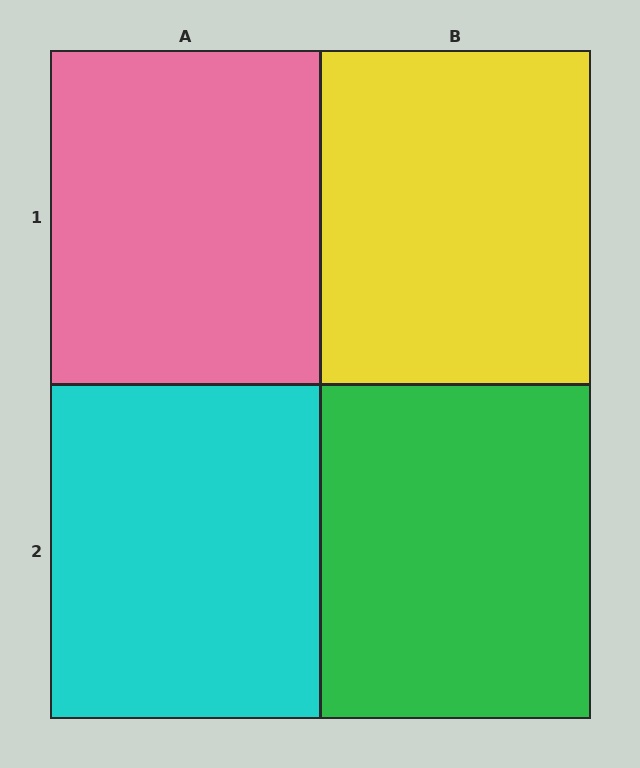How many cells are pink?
1 cell is pink.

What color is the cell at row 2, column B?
Green.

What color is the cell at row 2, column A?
Cyan.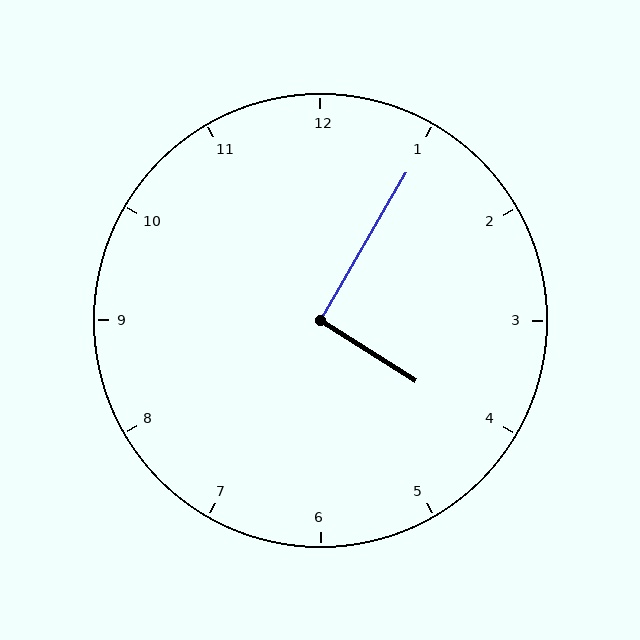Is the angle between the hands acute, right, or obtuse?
It is right.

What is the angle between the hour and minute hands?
Approximately 92 degrees.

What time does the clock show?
4:05.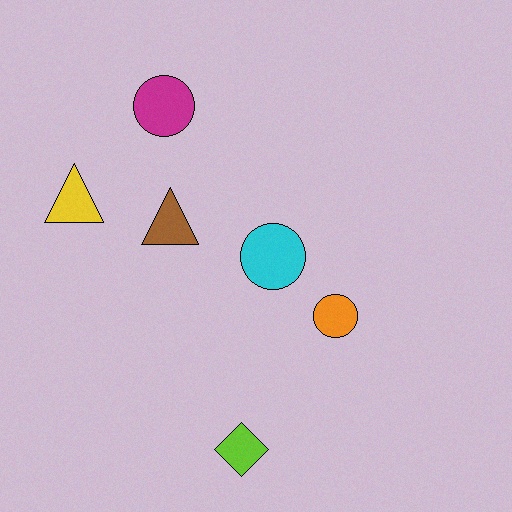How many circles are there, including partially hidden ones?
There are 3 circles.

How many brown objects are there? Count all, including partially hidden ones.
There is 1 brown object.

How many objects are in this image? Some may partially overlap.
There are 6 objects.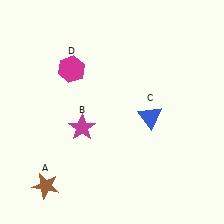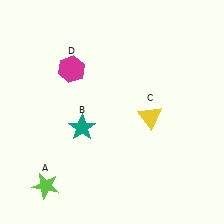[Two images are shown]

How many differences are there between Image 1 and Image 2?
There are 3 differences between the two images.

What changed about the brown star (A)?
In Image 1, A is brown. In Image 2, it changed to lime.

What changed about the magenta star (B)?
In Image 1, B is magenta. In Image 2, it changed to teal.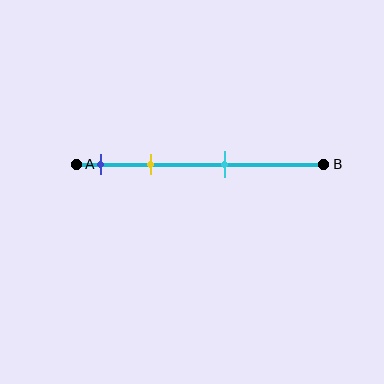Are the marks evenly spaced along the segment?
No, the marks are not evenly spaced.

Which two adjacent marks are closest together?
The blue and yellow marks are the closest adjacent pair.